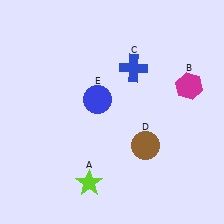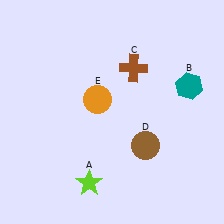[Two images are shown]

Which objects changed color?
B changed from magenta to teal. C changed from blue to brown. E changed from blue to orange.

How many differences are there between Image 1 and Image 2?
There are 3 differences between the two images.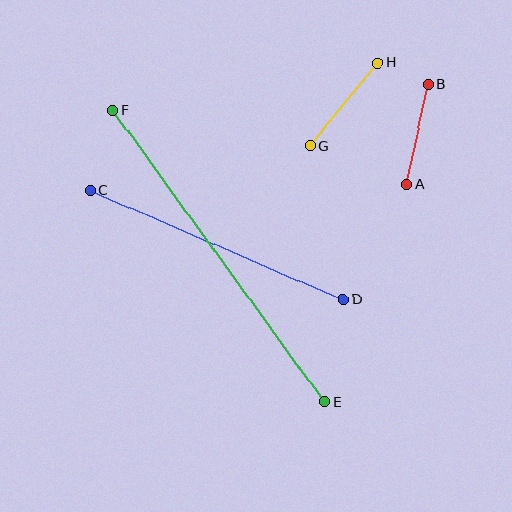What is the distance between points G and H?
The distance is approximately 107 pixels.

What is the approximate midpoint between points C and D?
The midpoint is at approximately (217, 245) pixels.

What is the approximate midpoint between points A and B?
The midpoint is at approximately (417, 134) pixels.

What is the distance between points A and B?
The distance is approximately 103 pixels.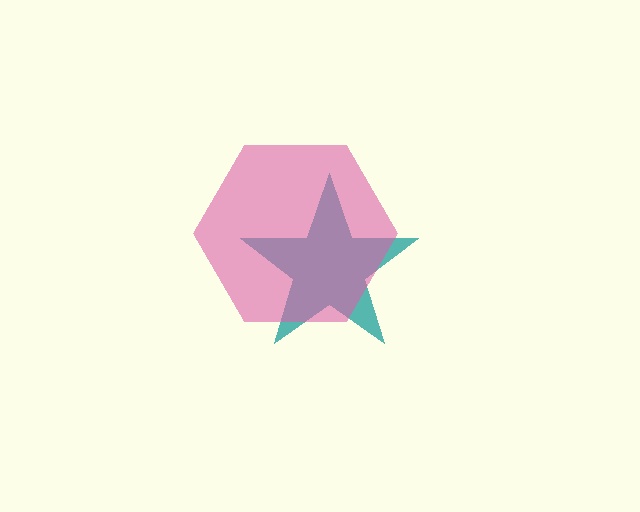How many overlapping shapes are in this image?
There are 2 overlapping shapes in the image.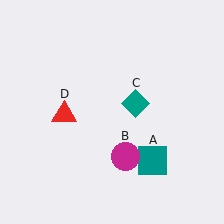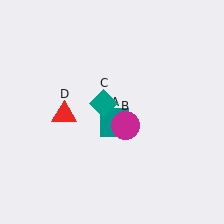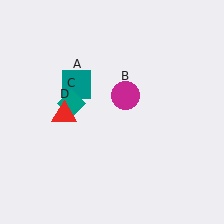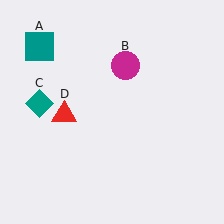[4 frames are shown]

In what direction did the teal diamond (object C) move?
The teal diamond (object C) moved left.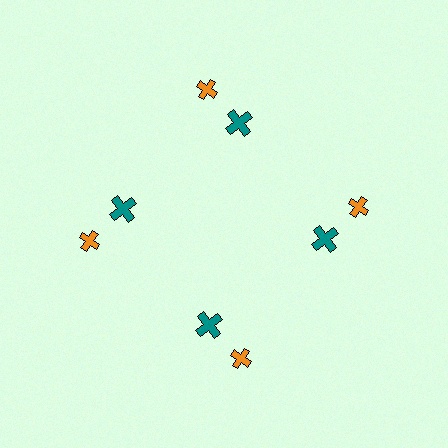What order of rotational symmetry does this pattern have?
This pattern has 4-fold rotational symmetry.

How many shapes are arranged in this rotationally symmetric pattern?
There are 8 shapes, arranged in 4 groups of 2.